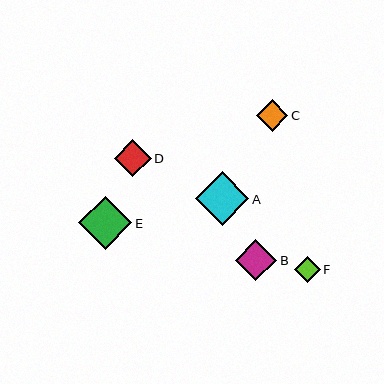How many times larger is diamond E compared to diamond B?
Diamond E is approximately 1.3 times the size of diamond B.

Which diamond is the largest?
Diamond A is the largest with a size of approximately 54 pixels.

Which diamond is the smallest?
Diamond F is the smallest with a size of approximately 25 pixels.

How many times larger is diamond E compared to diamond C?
Diamond E is approximately 1.7 times the size of diamond C.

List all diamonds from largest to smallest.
From largest to smallest: A, E, B, D, C, F.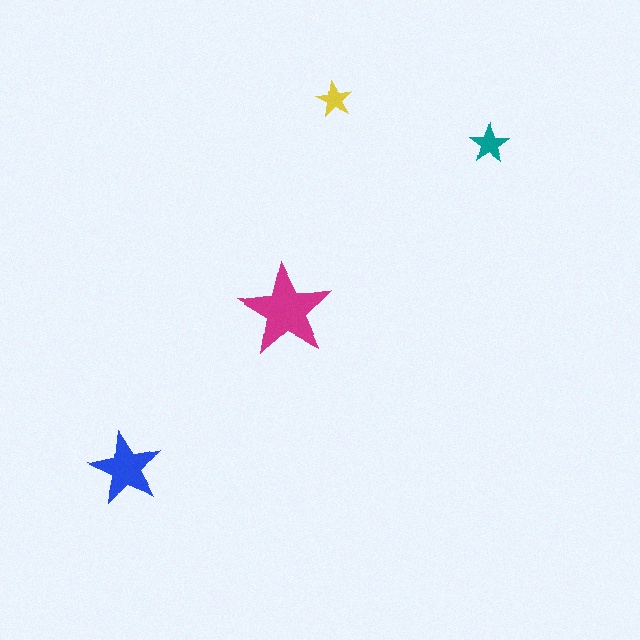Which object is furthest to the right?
The teal star is rightmost.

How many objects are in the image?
There are 4 objects in the image.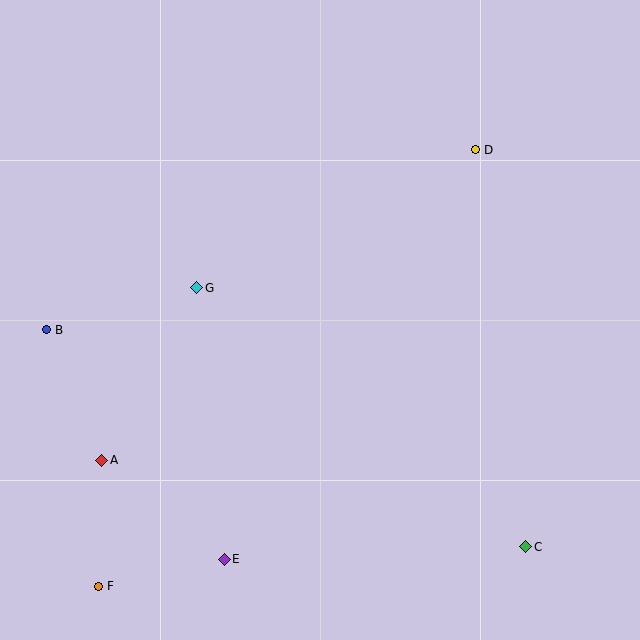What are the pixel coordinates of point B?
Point B is at (47, 330).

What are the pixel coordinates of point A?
Point A is at (102, 460).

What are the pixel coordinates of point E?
Point E is at (224, 559).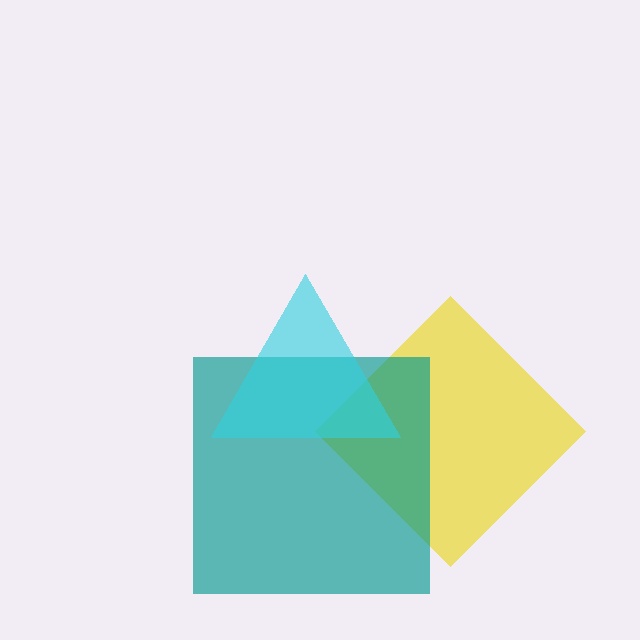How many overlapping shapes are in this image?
There are 3 overlapping shapes in the image.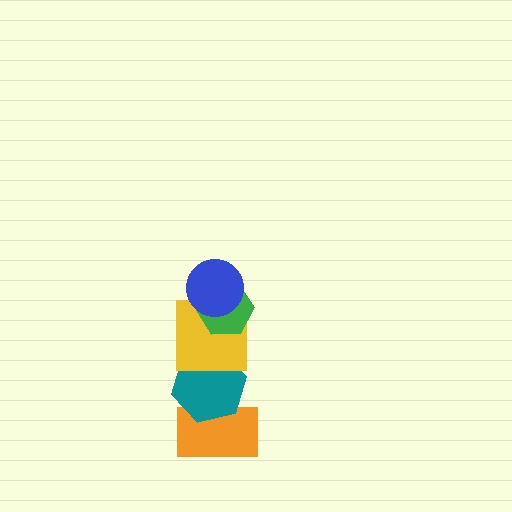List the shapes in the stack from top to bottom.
From top to bottom: the blue circle, the green hexagon, the yellow square, the teal hexagon, the orange rectangle.